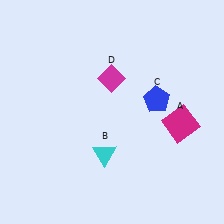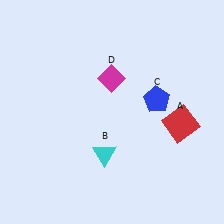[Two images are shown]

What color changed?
The square (A) changed from magenta in Image 1 to red in Image 2.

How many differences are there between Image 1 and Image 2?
There is 1 difference between the two images.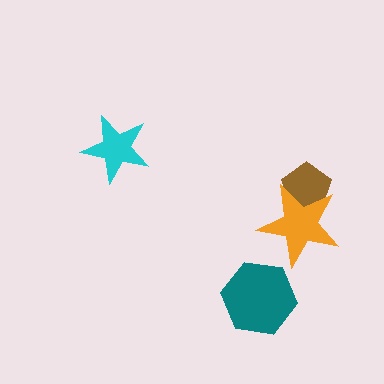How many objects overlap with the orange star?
1 object overlaps with the orange star.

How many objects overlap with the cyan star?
0 objects overlap with the cyan star.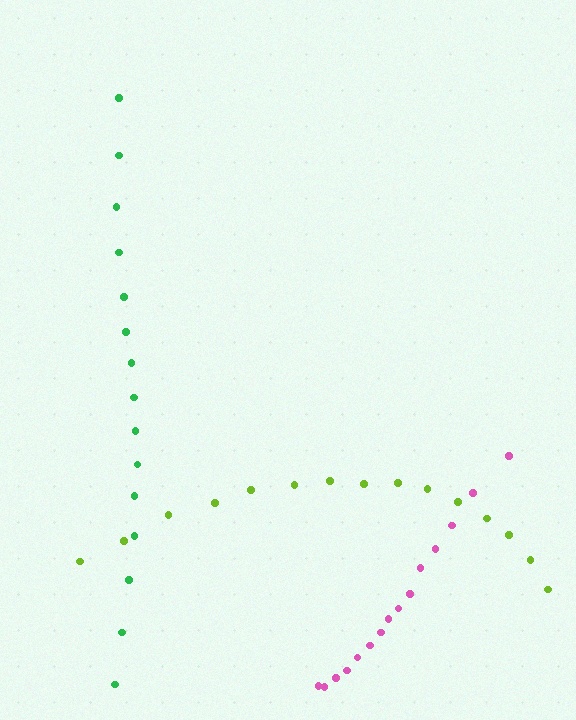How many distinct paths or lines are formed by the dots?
There are 3 distinct paths.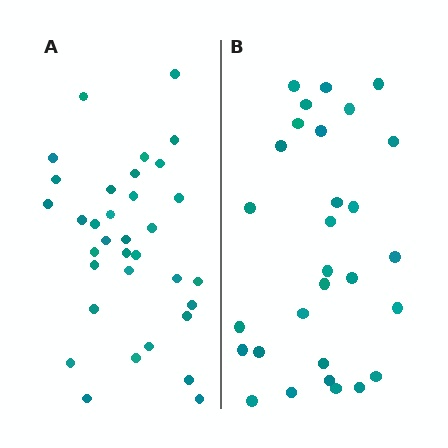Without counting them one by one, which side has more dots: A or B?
Region A (the left region) has more dots.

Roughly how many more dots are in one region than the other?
Region A has about 5 more dots than region B.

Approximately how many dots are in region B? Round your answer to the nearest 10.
About 30 dots. (The exact count is 29, which rounds to 30.)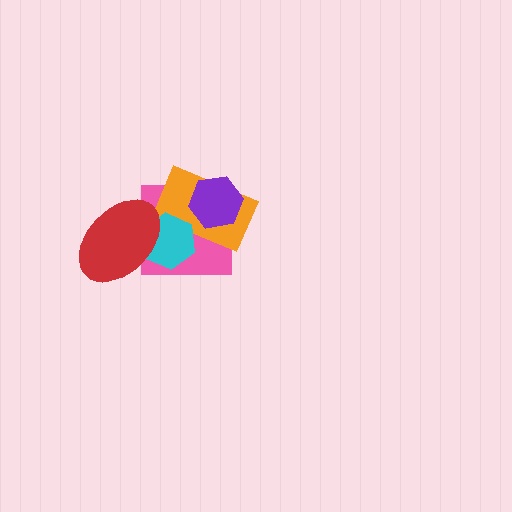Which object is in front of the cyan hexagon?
The red ellipse is in front of the cyan hexagon.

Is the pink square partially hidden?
Yes, it is partially covered by another shape.